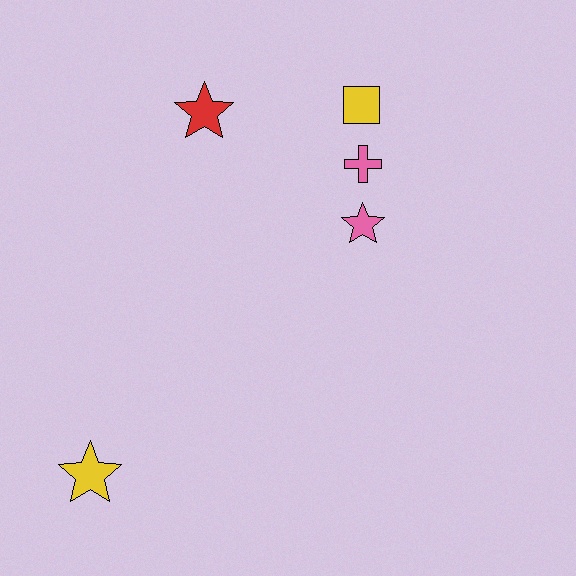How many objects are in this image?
There are 5 objects.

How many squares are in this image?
There is 1 square.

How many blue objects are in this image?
There are no blue objects.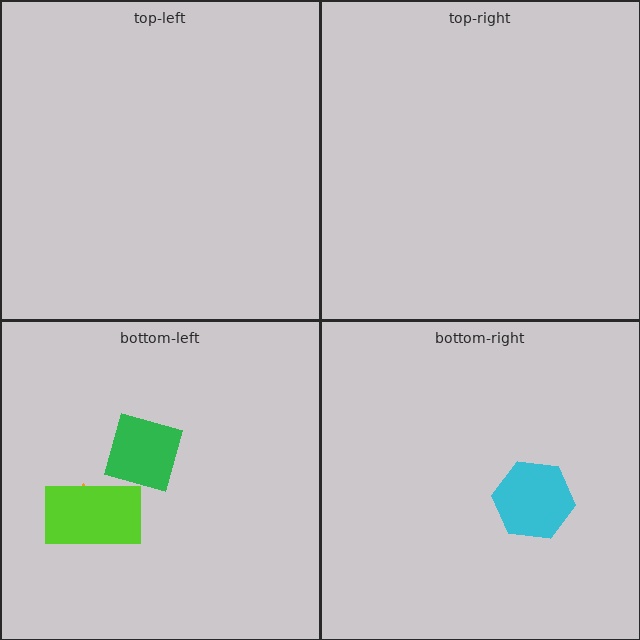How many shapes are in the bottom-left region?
3.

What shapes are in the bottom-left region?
The green diamond, the orange triangle, the lime rectangle.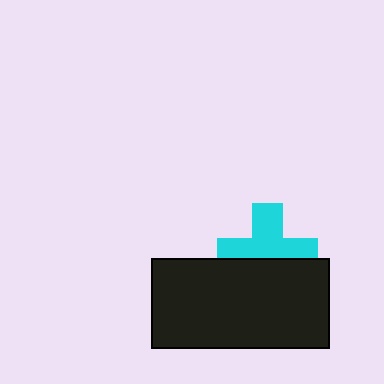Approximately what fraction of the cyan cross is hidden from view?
Roughly 43% of the cyan cross is hidden behind the black rectangle.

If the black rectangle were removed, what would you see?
You would see the complete cyan cross.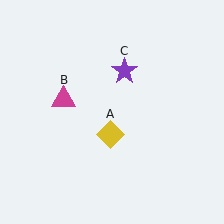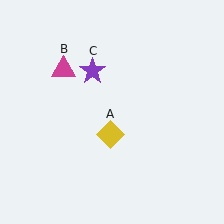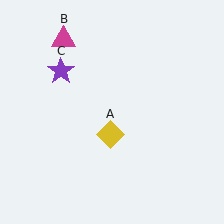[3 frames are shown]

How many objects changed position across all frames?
2 objects changed position: magenta triangle (object B), purple star (object C).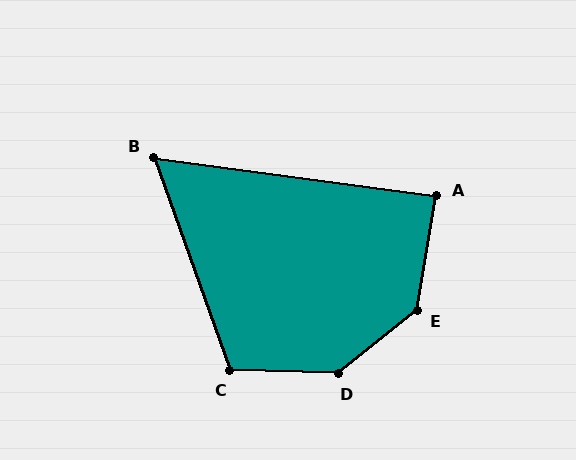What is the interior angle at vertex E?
Approximately 138 degrees (obtuse).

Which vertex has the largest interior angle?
D, at approximately 140 degrees.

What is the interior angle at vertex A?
Approximately 88 degrees (approximately right).